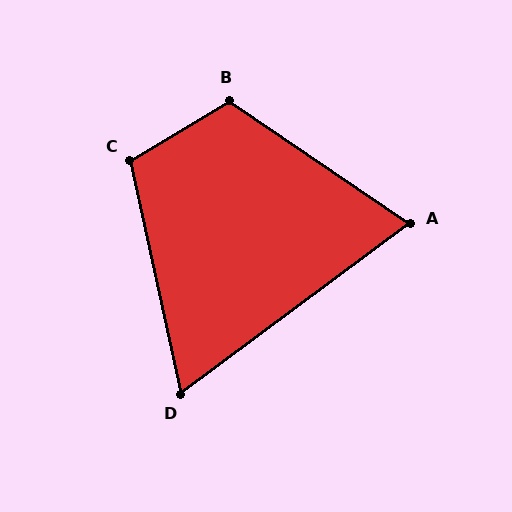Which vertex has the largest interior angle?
B, at approximately 115 degrees.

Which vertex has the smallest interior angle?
D, at approximately 65 degrees.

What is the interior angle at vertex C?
Approximately 109 degrees (obtuse).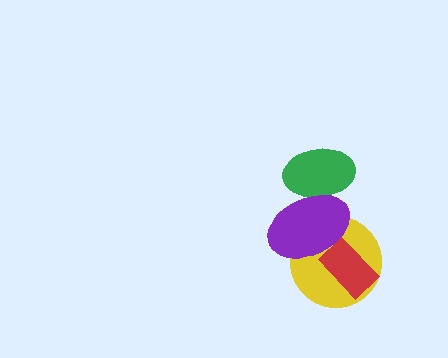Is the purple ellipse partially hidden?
No, no other shape covers it.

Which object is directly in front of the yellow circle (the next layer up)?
The red rectangle is directly in front of the yellow circle.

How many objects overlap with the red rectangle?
2 objects overlap with the red rectangle.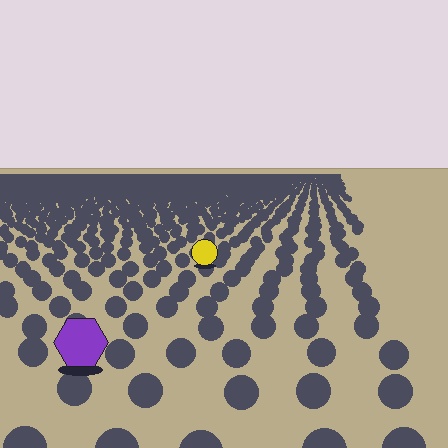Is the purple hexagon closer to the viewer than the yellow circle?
Yes. The purple hexagon is closer — you can tell from the texture gradient: the ground texture is coarser near it.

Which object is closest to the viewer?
The purple hexagon is closest. The texture marks near it are larger and more spread out.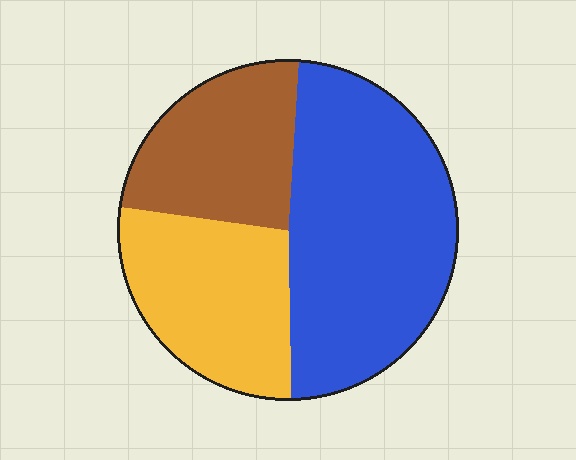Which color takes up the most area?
Blue, at roughly 50%.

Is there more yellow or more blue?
Blue.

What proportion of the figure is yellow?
Yellow covers 28% of the figure.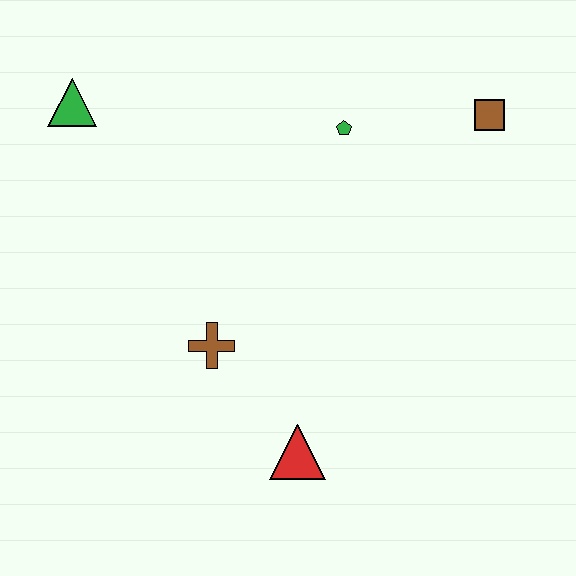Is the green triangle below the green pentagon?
No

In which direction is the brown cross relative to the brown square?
The brown cross is to the left of the brown square.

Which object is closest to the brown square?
The green pentagon is closest to the brown square.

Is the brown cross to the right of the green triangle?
Yes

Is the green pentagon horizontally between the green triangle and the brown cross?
No